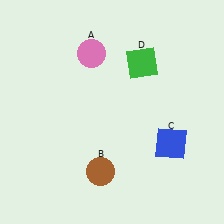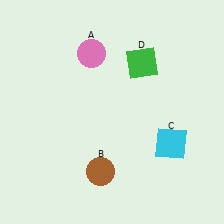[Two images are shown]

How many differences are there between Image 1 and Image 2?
There is 1 difference between the two images.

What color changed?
The square (C) changed from blue in Image 1 to cyan in Image 2.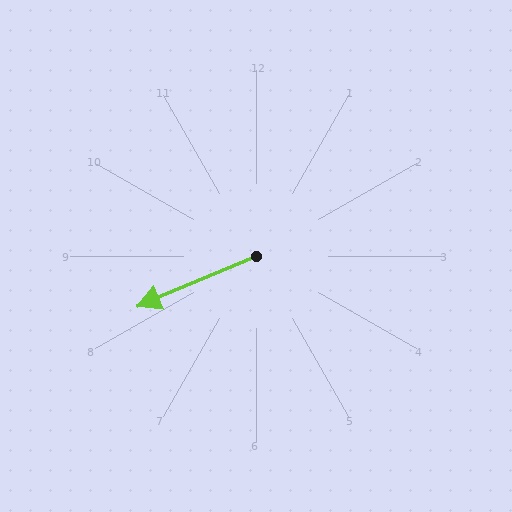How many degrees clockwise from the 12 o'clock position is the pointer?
Approximately 247 degrees.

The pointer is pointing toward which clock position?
Roughly 8 o'clock.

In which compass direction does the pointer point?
Southwest.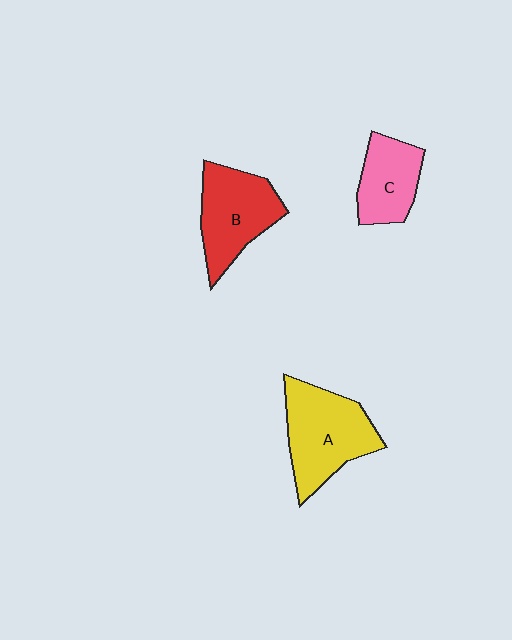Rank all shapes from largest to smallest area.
From largest to smallest: A (yellow), B (red), C (pink).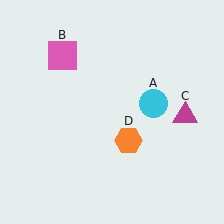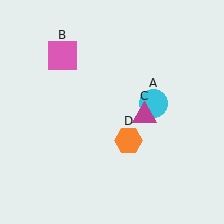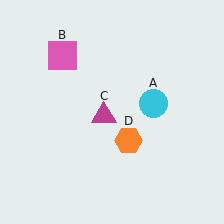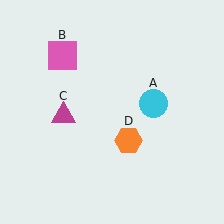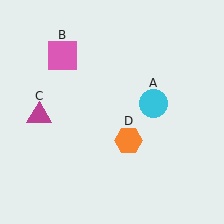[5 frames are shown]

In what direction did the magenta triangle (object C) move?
The magenta triangle (object C) moved left.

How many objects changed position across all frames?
1 object changed position: magenta triangle (object C).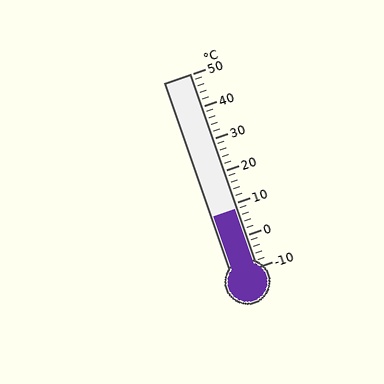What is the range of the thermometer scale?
The thermometer scale ranges from -10°C to 50°C.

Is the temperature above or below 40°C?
The temperature is below 40°C.